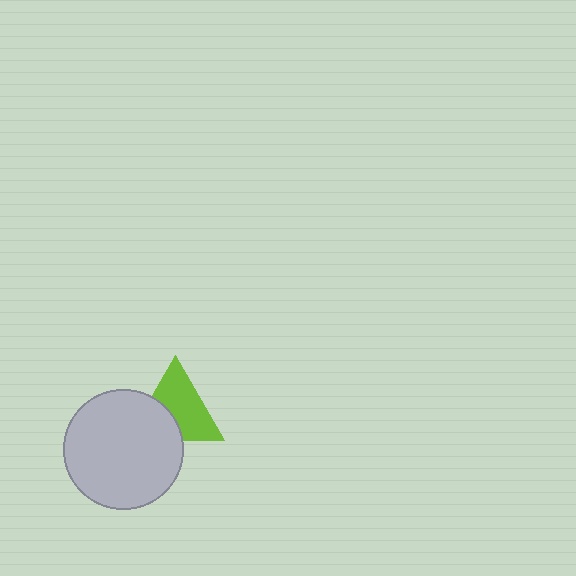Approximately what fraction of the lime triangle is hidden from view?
Roughly 36% of the lime triangle is hidden behind the light gray circle.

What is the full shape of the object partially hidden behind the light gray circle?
The partially hidden object is a lime triangle.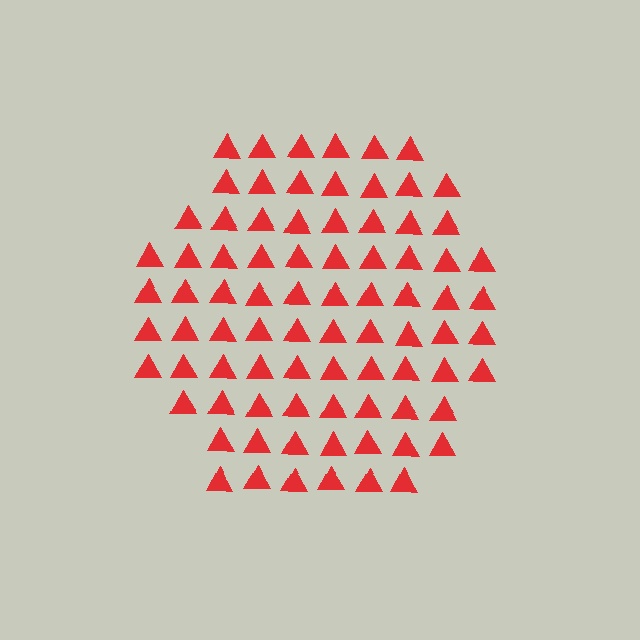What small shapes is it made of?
It is made of small triangles.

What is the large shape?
The large shape is a hexagon.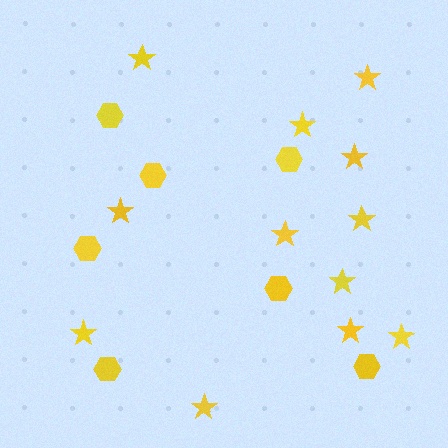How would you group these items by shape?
There are 2 groups: one group of stars (12) and one group of hexagons (7).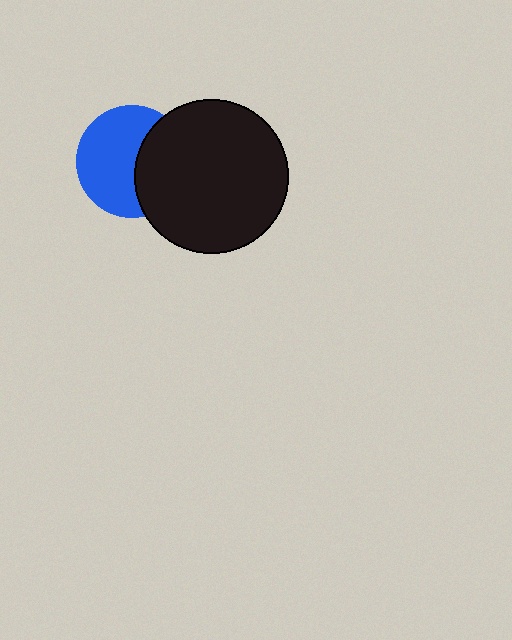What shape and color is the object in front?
The object in front is a black circle.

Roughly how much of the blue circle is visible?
About half of it is visible (roughly 62%).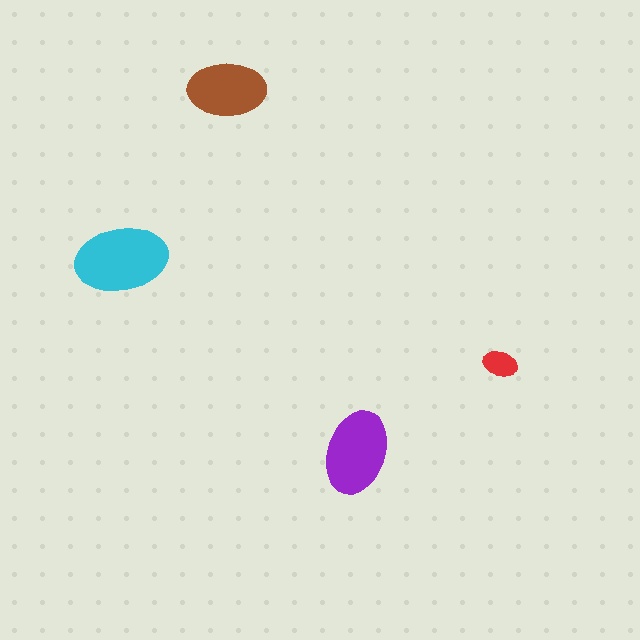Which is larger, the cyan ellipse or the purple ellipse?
The cyan one.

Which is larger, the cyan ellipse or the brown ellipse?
The cyan one.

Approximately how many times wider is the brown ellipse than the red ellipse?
About 2 times wider.